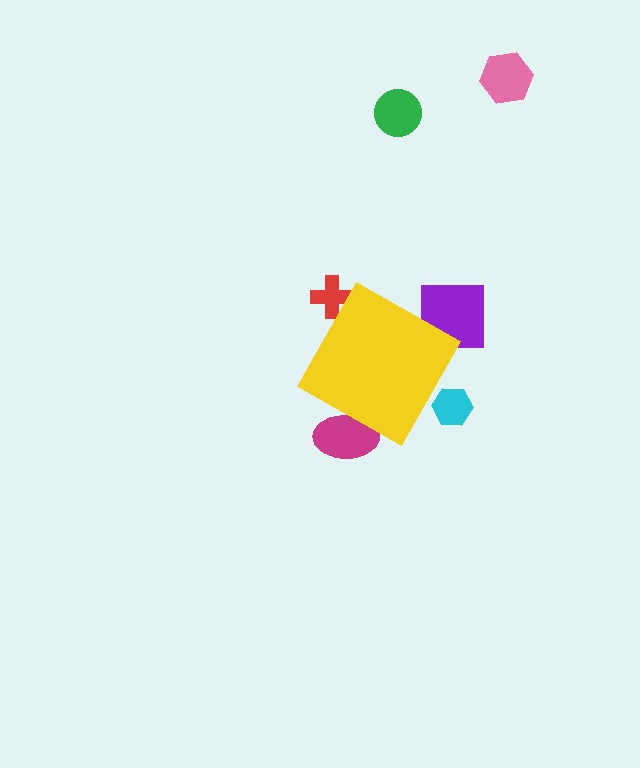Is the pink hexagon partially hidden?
No, the pink hexagon is fully visible.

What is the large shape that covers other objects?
A yellow diamond.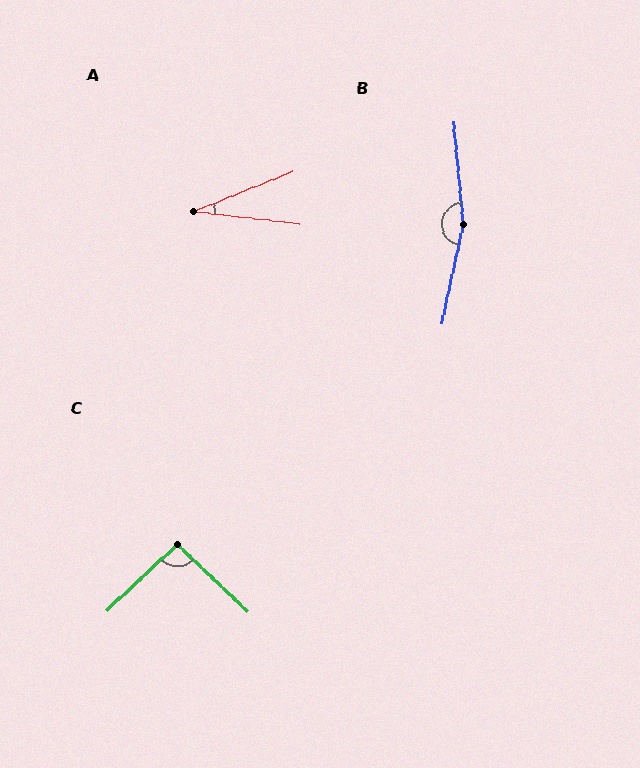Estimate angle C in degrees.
Approximately 93 degrees.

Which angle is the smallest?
A, at approximately 29 degrees.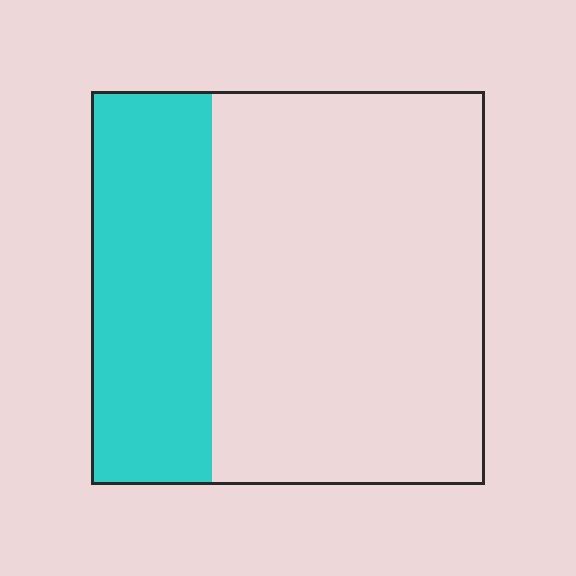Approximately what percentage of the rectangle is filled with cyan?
Approximately 30%.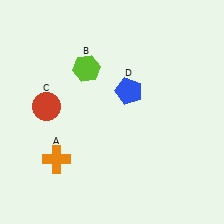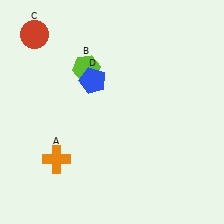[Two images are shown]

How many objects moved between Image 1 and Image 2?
2 objects moved between the two images.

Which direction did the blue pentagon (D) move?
The blue pentagon (D) moved left.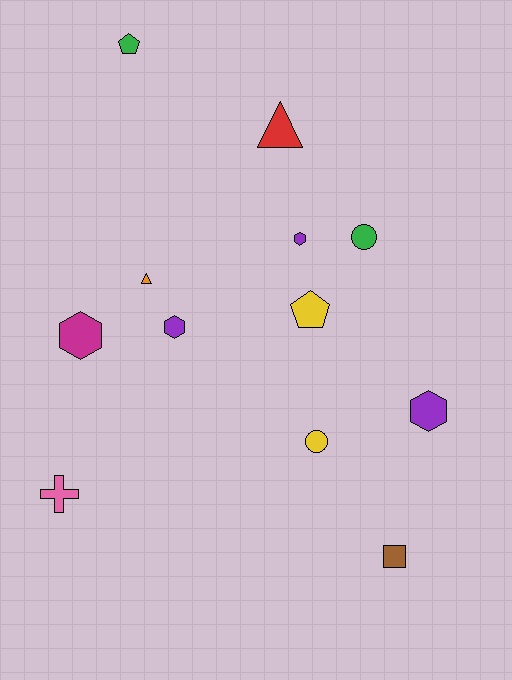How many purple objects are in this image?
There are 3 purple objects.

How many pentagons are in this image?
There are 2 pentagons.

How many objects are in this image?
There are 12 objects.